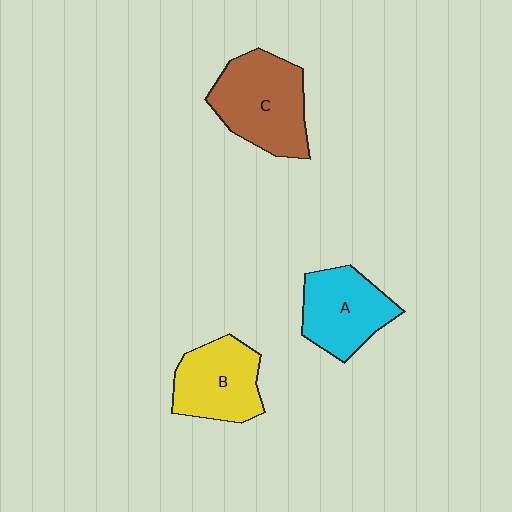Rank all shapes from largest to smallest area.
From largest to smallest: C (brown), B (yellow), A (cyan).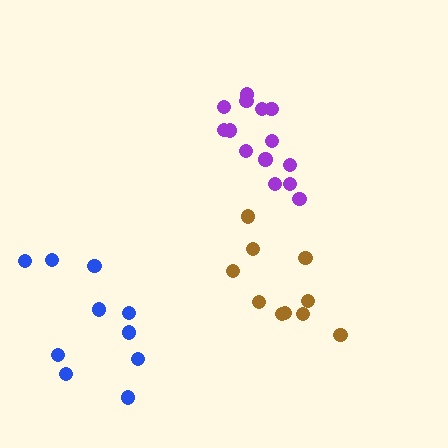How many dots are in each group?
Group 1: 10 dots, Group 2: 14 dots, Group 3: 11 dots (35 total).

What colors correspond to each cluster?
The clusters are colored: brown, purple, blue.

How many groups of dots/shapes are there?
There are 3 groups.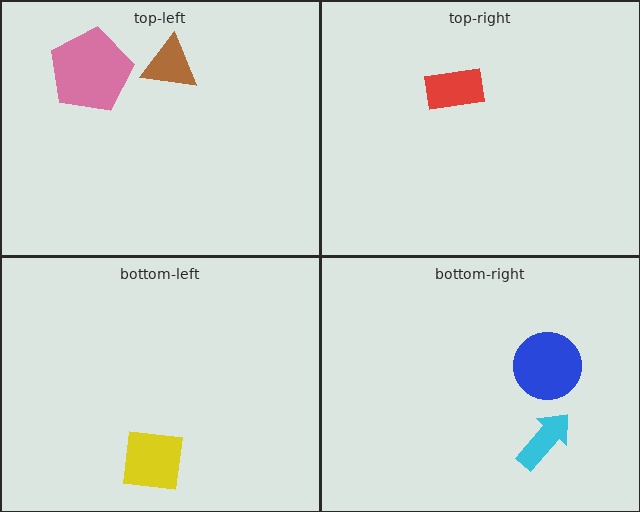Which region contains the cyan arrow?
The bottom-right region.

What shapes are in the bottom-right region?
The blue circle, the cyan arrow.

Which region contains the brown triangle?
The top-left region.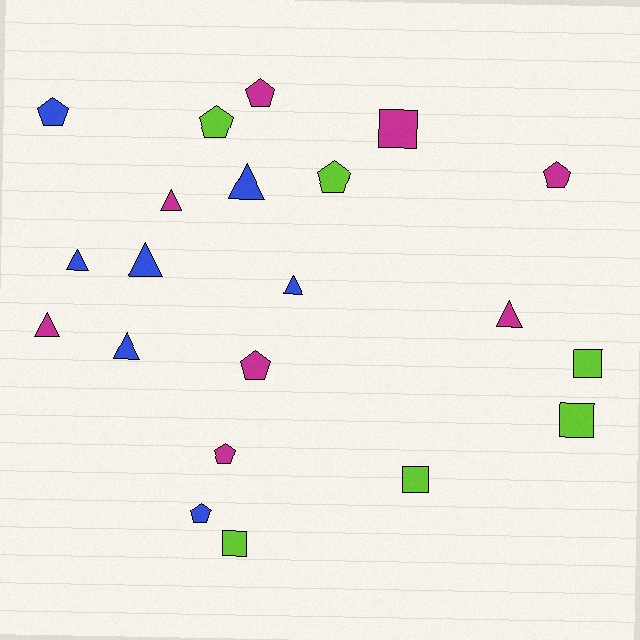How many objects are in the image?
There are 21 objects.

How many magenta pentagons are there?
There are 4 magenta pentagons.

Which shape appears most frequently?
Triangle, with 8 objects.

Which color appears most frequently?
Magenta, with 8 objects.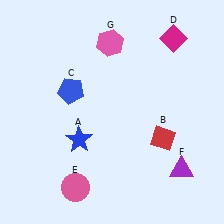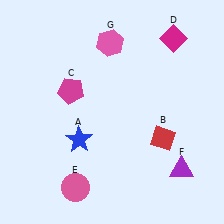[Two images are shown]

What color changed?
The pentagon (C) changed from blue in Image 1 to magenta in Image 2.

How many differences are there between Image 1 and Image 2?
There is 1 difference between the two images.